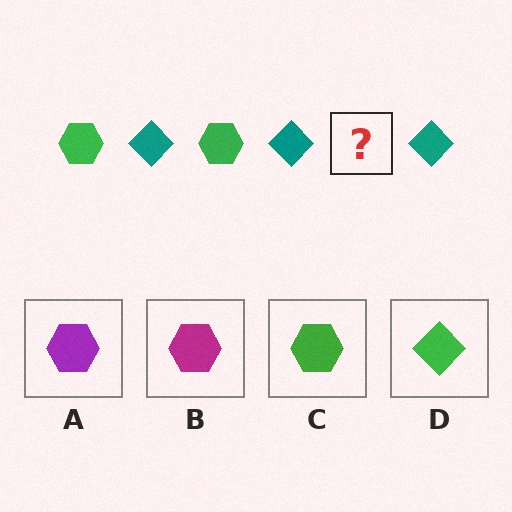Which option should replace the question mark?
Option C.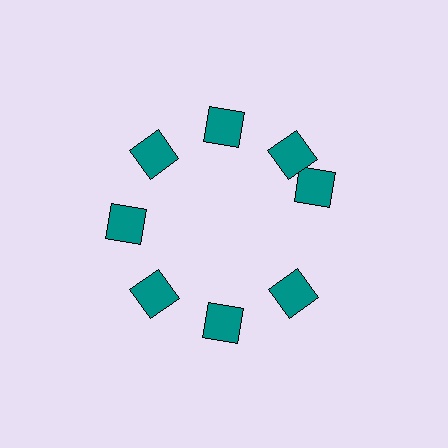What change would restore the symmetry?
The symmetry would be restored by rotating it back into even spacing with its neighbors so that all 8 squares sit at equal angles and equal distance from the center.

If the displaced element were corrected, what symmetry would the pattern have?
It would have 8-fold rotational symmetry — the pattern would map onto itself every 45 degrees.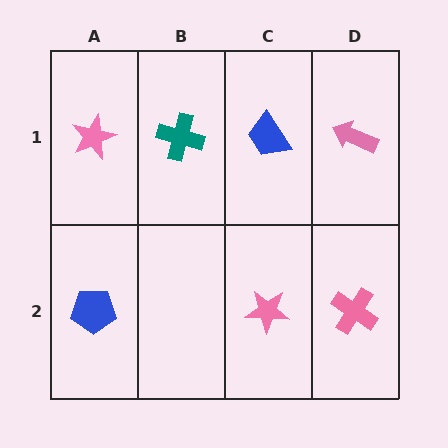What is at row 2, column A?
A blue pentagon.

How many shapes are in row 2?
3 shapes.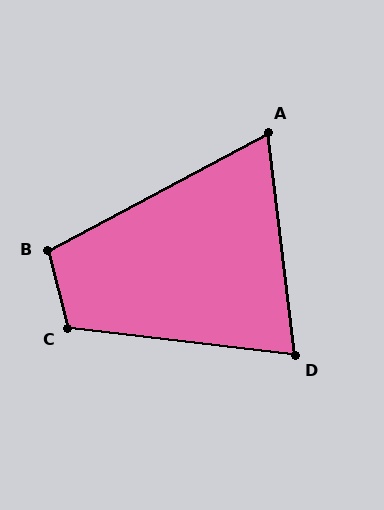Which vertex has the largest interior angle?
C, at approximately 111 degrees.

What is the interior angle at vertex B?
Approximately 104 degrees (obtuse).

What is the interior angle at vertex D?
Approximately 76 degrees (acute).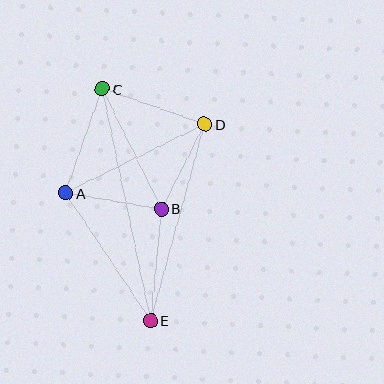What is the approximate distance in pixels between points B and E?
The distance between B and E is approximately 112 pixels.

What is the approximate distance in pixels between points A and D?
The distance between A and D is approximately 155 pixels.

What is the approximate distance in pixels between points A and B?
The distance between A and B is approximately 98 pixels.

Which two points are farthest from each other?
Points C and E are farthest from each other.